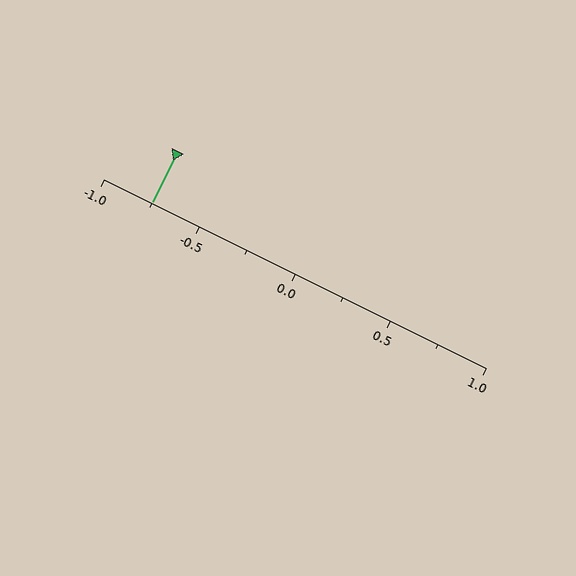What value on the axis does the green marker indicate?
The marker indicates approximately -0.75.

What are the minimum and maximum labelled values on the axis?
The axis runs from -1.0 to 1.0.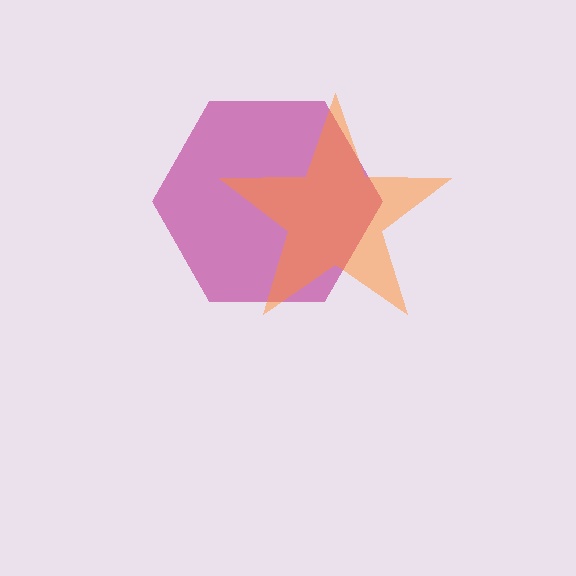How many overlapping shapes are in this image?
There are 2 overlapping shapes in the image.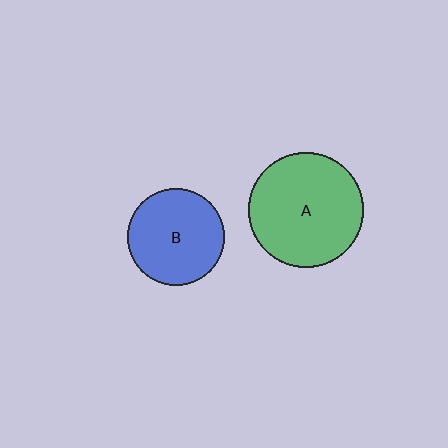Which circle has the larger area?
Circle A (green).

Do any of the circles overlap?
No, none of the circles overlap.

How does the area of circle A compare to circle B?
Approximately 1.4 times.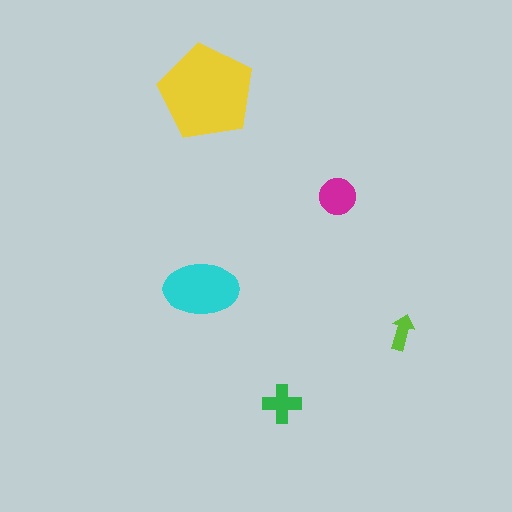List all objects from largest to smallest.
The yellow pentagon, the cyan ellipse, the magenta circle, the green cross, the lime arrow.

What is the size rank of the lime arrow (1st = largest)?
5th.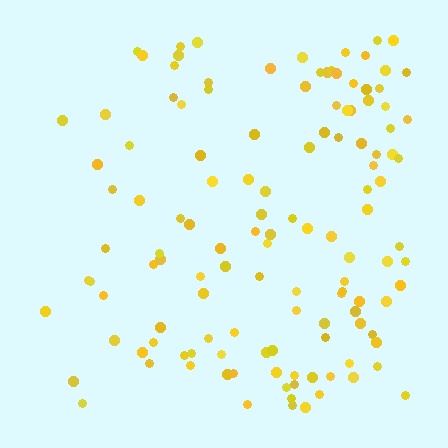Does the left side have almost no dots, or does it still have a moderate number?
Still a moderate number, just noticeably fewer than the right.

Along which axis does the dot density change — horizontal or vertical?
Horizontal.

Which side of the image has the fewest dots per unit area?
The left.